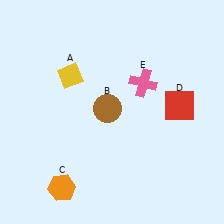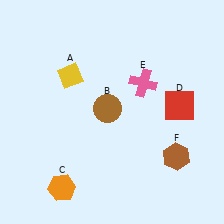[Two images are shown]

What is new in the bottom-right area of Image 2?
A brown hexagon (F) was added in the bottom-right area of Image 2.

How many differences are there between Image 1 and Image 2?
There is 1 difference between the two images.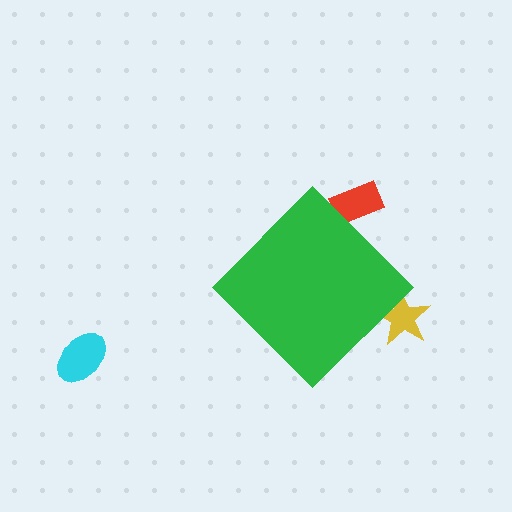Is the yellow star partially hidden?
Yes, the yellow star is partially hidden behind the green diamond.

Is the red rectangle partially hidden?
Yes, the red rectangle is partially hidden behind the green diamond.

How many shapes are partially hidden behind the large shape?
2 shapes are partially hidden.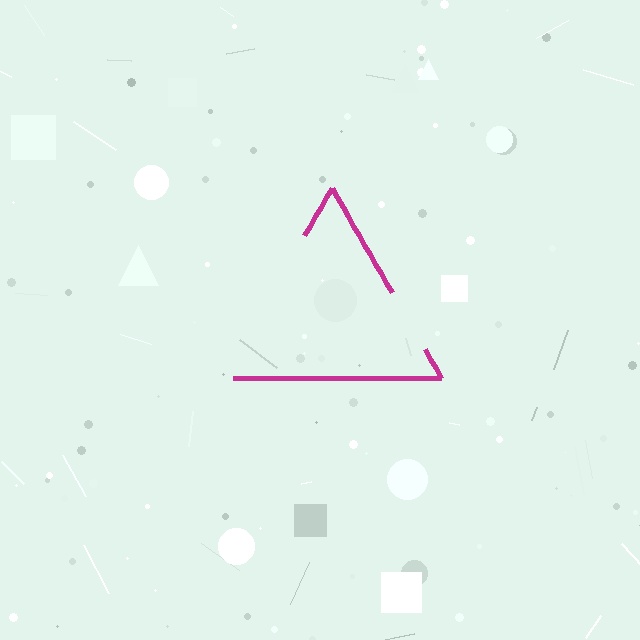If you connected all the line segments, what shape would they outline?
They would outline a triangle.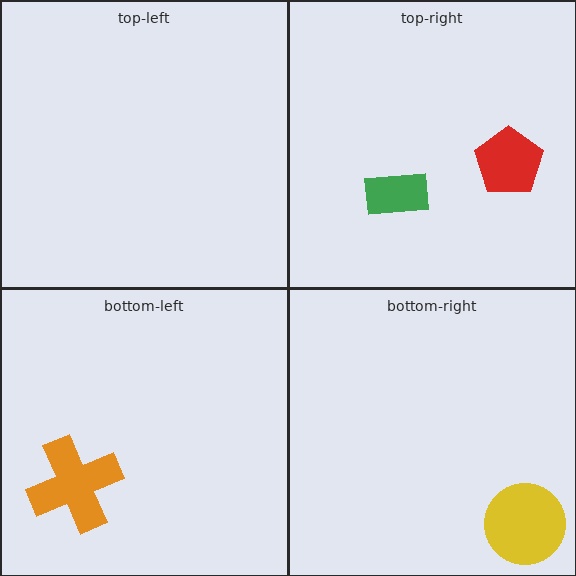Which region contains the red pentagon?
The top-right region.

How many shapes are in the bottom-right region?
1.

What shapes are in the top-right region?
The green rectangle, the red pentagon.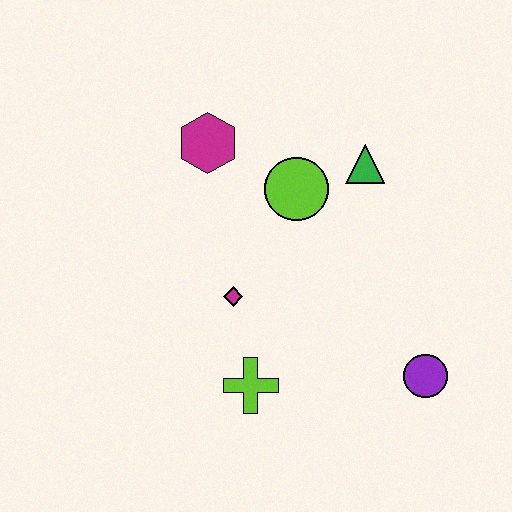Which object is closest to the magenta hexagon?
The lime circle is closest to the magenta hexagon.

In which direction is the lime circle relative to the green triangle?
The lime circle is to the left of the green triangle.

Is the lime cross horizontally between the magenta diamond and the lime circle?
Yes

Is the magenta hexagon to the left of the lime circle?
Yes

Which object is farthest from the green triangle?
The lime cross is farthest from the green triangle.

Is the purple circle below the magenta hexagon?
Yes